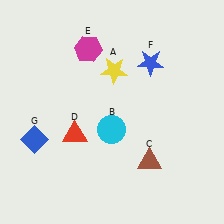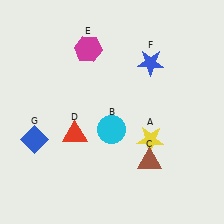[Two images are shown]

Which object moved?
The yellow star (A) moved down.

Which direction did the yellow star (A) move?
The yellow star (A) moved down.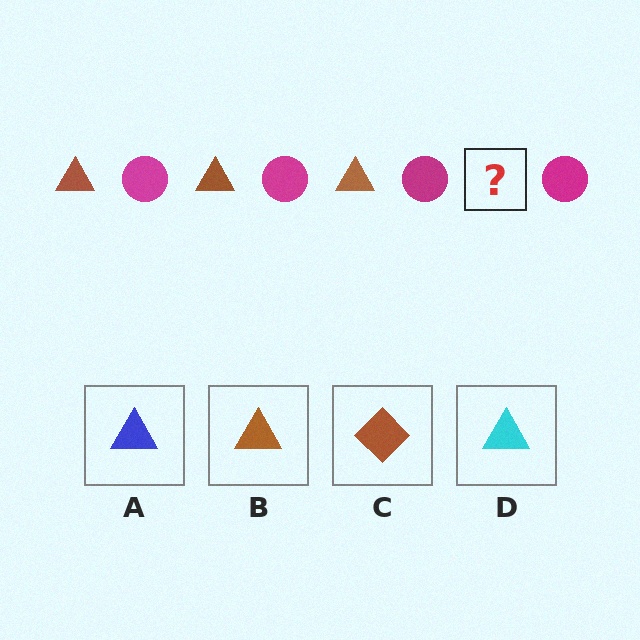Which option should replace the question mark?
Option B.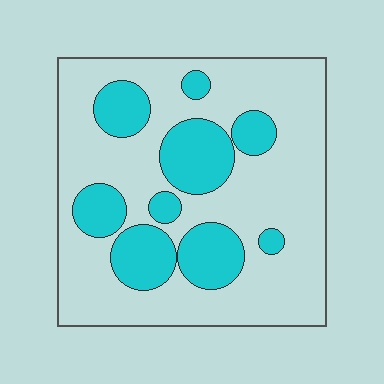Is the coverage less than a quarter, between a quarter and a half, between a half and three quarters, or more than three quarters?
Between a quarter and a half.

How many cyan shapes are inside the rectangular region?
9.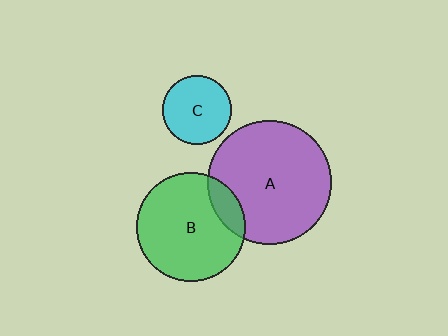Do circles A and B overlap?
Yes.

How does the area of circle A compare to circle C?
Approximately 3.3 times.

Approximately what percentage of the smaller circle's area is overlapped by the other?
Approximately 15%.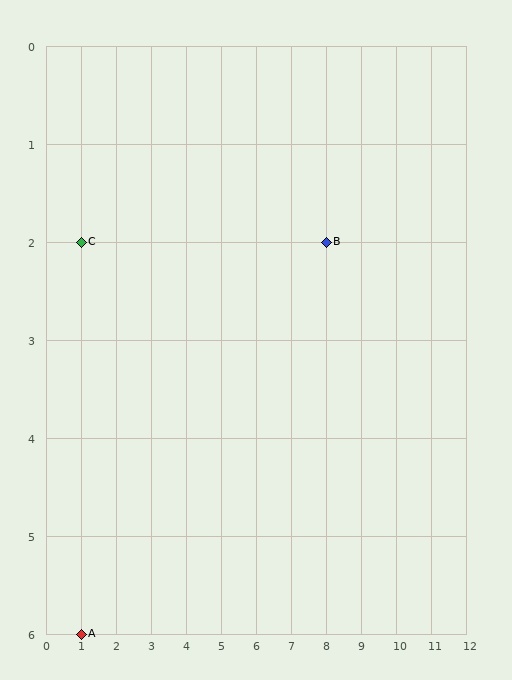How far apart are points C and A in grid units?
Points C and A are 4 rows apart.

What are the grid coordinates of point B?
Point B is at grid coordinates (8, 2).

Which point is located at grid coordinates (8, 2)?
Point B is at (8, 2).